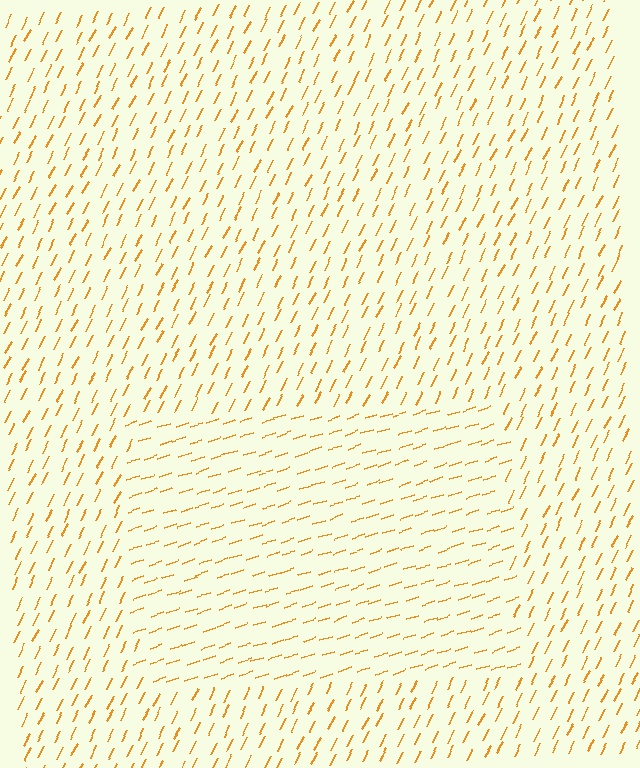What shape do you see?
I see a rectangle.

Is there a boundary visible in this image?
Yes, there is a texture boundary formed by a change in line orientation.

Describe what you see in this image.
The image is filled with small orange line segments. A rectangle region in the image has lines oriented differently from the surrounding lines, creating a visible texture boundary.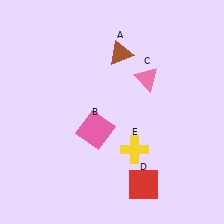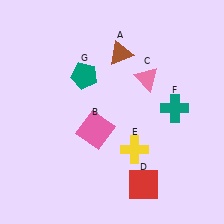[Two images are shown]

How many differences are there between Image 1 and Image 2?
There are 2 differences between the two images.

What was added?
A teal cross (F), a teal pentagon (G) were added in Image 2.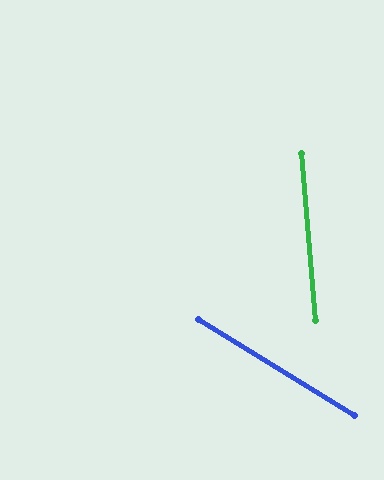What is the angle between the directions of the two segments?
Approximately 54 degrees.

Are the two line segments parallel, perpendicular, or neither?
Neither parallel nor perpendicular — they differ by about 54°.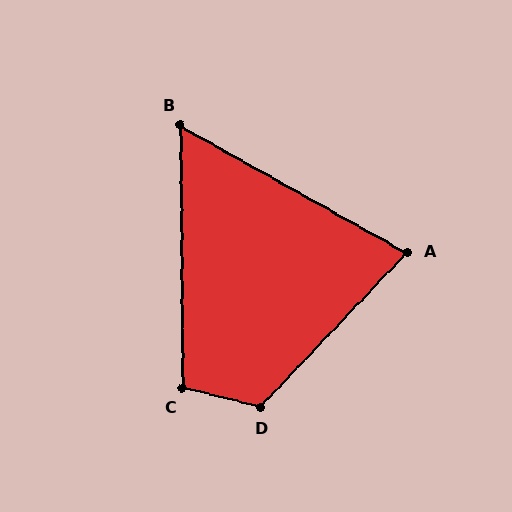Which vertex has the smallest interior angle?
B, at approximately 60 degrees.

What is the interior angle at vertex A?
Approximately 76 degrees (acute).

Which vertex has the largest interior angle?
D, at approximately 120 degrees.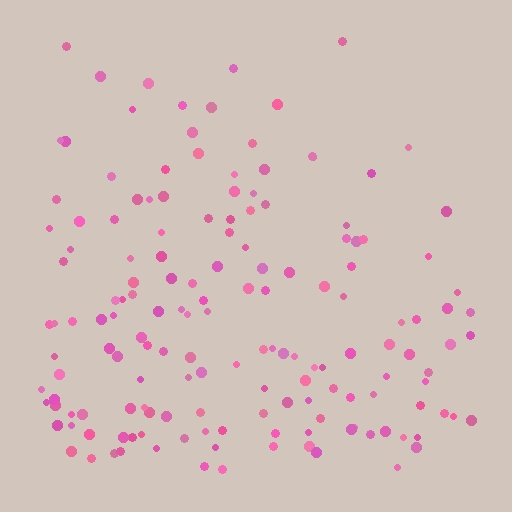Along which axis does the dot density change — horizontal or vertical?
Vertical.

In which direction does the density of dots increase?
From top to bottom, with the bottom side densest.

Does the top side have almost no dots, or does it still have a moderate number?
Still a moderate number, just noticeably fewer than the bottom.